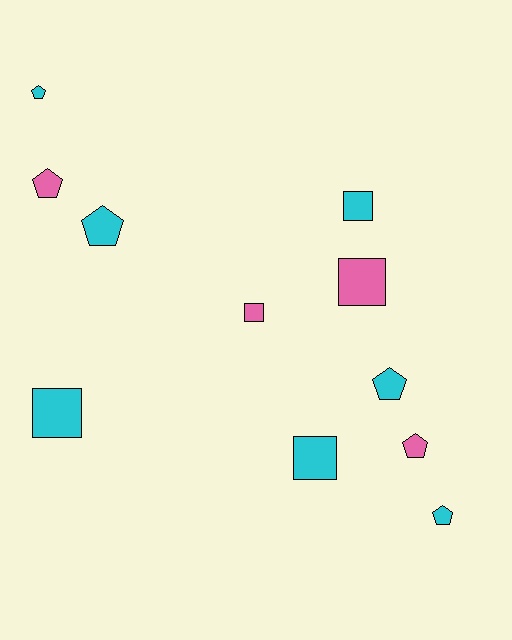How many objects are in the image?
There are 11 objects.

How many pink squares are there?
There are 2 pink squares.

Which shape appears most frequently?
Pentagon, with 6 objects.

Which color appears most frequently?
Cyan, with 7 objects.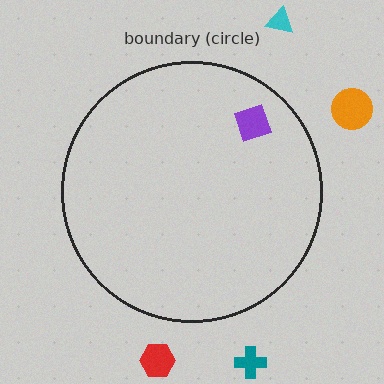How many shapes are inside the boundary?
1 inside, 4 outside.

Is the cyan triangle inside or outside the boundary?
Outside.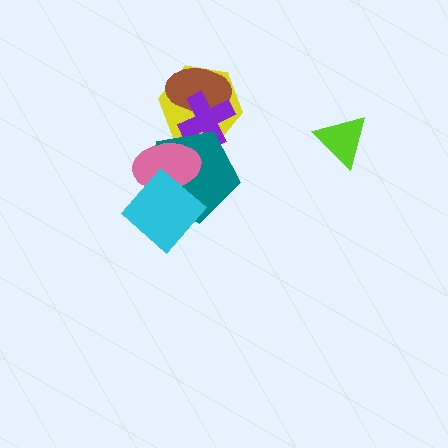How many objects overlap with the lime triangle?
0 objects overlap with the lime triangle.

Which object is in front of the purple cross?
The teal pentagon is in front of the purple cross.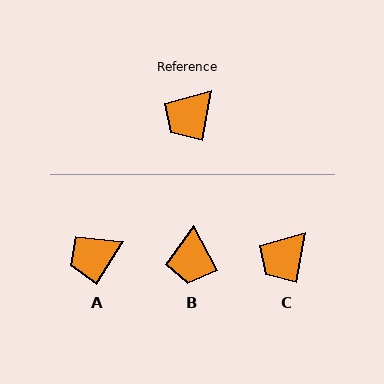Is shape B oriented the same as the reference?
No, it is off by about 39 degrees.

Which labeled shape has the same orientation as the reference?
C.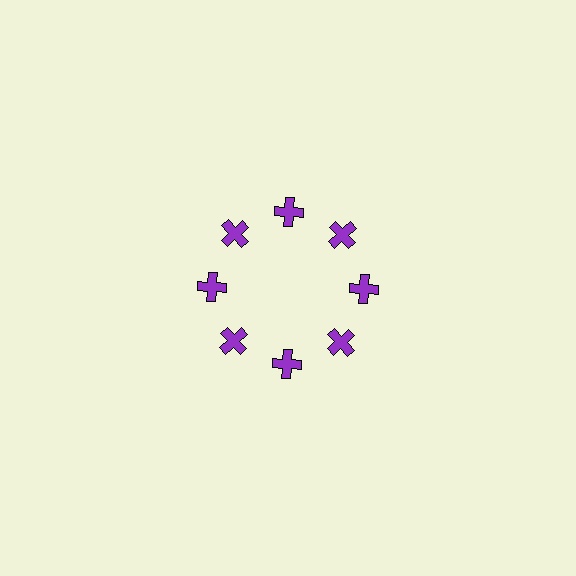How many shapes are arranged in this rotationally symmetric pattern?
There are 8 shapes, arranged in 8 groups of 1.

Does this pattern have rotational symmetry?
Yes, this pattern has 8-fold rotational symmetry. It looks the same after rotating 45 degrees around the center.